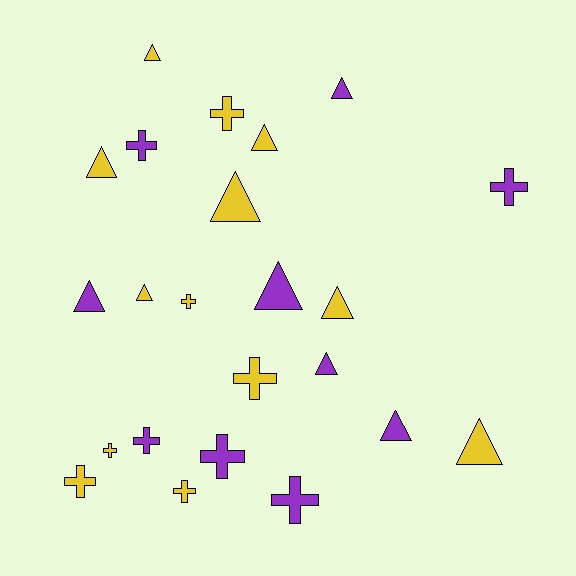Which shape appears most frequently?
Triangle, with 12 objects.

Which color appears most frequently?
Yellow, with 13 objects.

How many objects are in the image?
There are 23 objects.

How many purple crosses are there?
There are 5 purple crosses.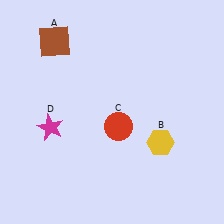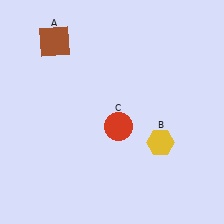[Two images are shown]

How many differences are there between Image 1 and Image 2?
There is 1 difference between the two images.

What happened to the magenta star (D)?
The magenta star (D) was removed in Image 2. It was in the bottom-left area of Image 1.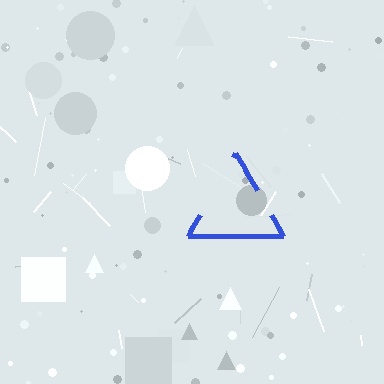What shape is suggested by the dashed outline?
The dashed outline suggests a triangle.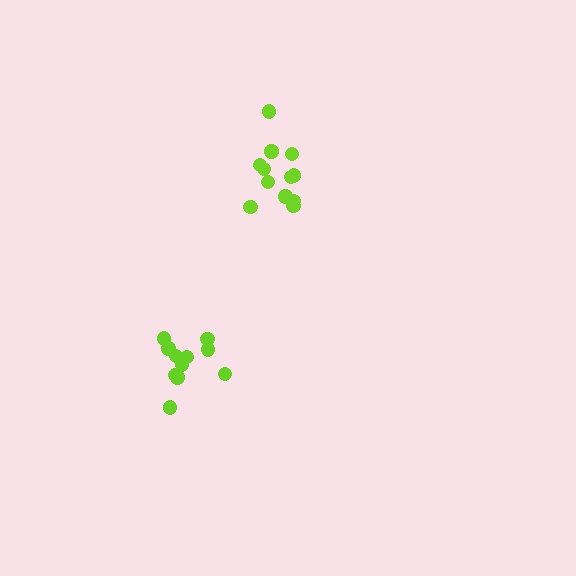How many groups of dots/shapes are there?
There are 2 groups.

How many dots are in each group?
Group 1: 12 dots, Group 2: 11 dots (23 total).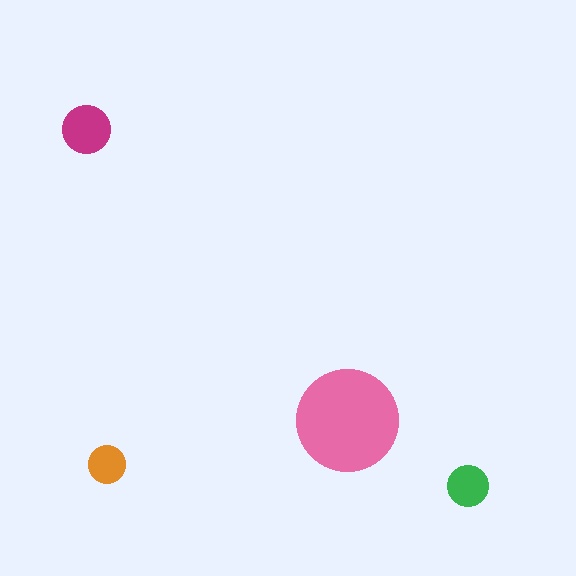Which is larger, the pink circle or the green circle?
The pink one.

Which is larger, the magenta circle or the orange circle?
The magenta one.